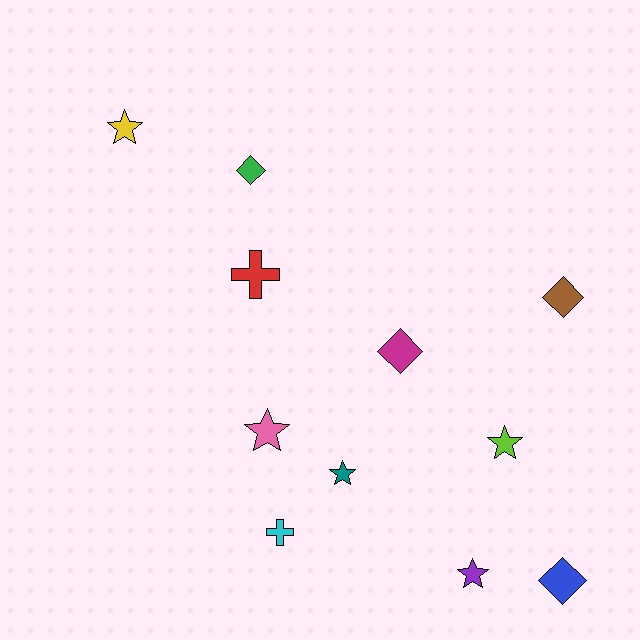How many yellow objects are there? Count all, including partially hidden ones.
There is 1 yellow object.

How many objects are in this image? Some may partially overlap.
There are 11 objects.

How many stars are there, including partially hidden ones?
There are 5 stars.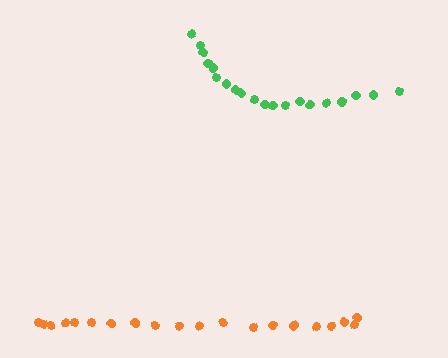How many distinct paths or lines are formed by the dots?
There are 2 distinct paths.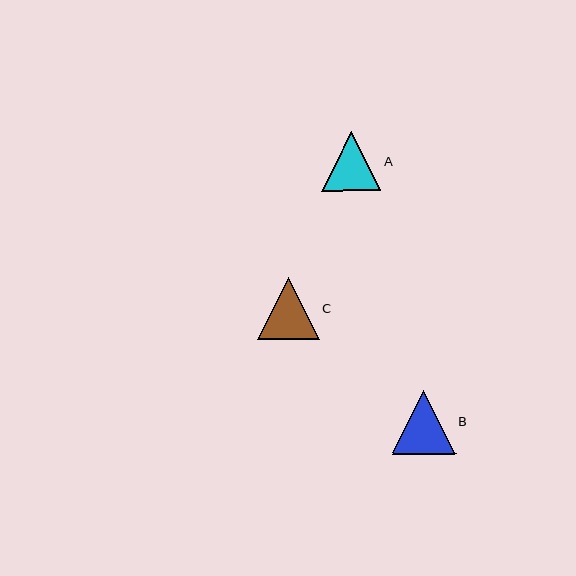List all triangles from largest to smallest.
From largest to smallest: B, C, A.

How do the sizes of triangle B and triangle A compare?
Triangle B and triangle A are approximately the same size.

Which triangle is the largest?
Triangle B is the largest with a size of approximately 64 pixels.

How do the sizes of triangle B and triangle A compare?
Triangle B and triangle A are approximately the same size.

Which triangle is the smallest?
Triangle A is the smallest with a size of approximately 59 pixels.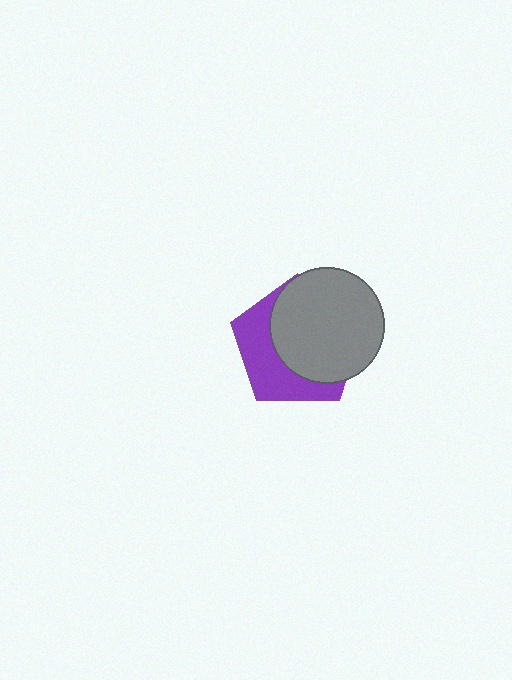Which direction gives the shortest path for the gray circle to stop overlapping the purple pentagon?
Moving toward the upper-right gives the shortest separation.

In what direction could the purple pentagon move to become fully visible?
The purple pentagon could move toward the lower-left. That would shift it out from behind the gray circle entirely.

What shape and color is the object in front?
The object in front is a gray circle.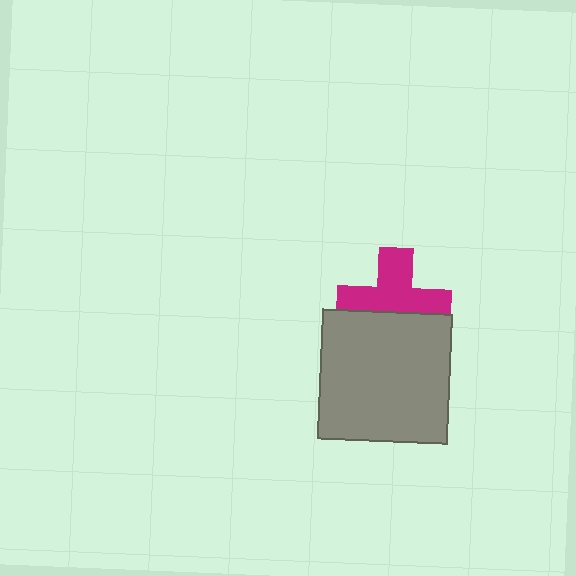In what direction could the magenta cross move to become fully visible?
The magenta cross could move up. That would shift it out from behind the gray square entirely.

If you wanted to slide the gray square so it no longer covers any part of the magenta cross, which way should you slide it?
Slide it down — that is the most direct way to separate the two shapes.